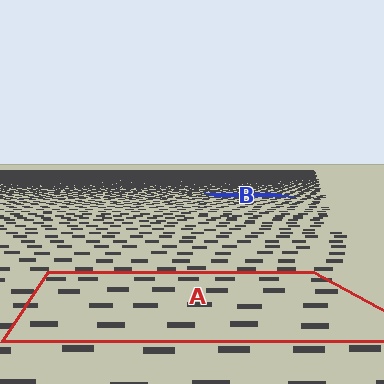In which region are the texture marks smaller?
The texture marks are smaller in region B, because it is farther away.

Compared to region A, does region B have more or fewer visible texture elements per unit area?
Region B has more texture elements per unit area — they are packed more densely because it is farther away.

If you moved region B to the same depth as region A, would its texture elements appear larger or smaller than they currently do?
They would appear larger. At a closer depth, the same texture elements are projected at a bigger on-screen size.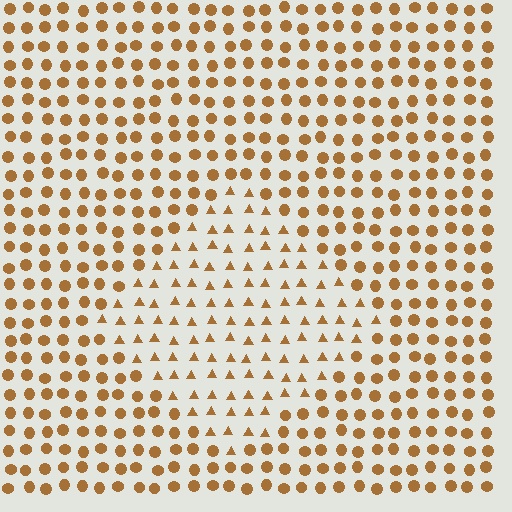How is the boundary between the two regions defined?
The boundary is defined by a change in element shape: triangles inside vs. circles outside. All elements share the same color and spacing.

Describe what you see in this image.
The image is filled with small brown elements arranged in a uniform grid. A diamond-shaped region contains triangles, while the surrounding area contains circles. The boundary is defined purely by the change in element shape.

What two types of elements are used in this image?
The image uses triangles inside the diamond region and circles outside it.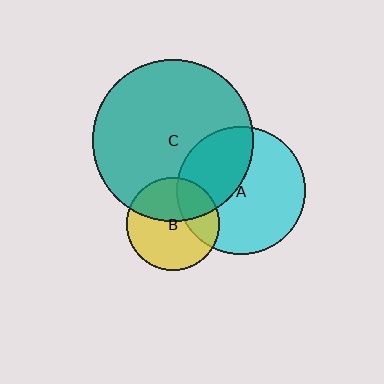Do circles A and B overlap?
Yes.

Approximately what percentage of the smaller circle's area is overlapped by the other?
Approximately 30%.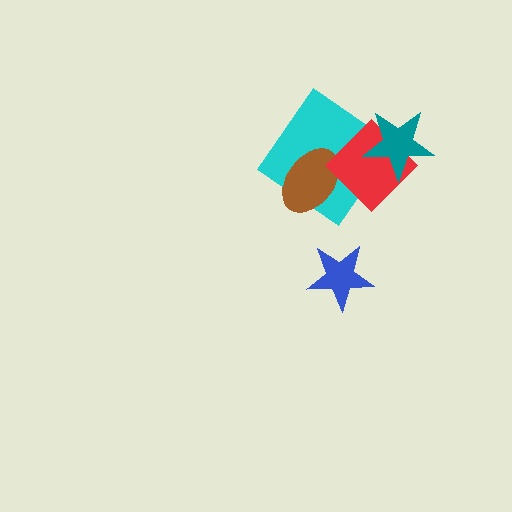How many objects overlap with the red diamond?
3 objects overlap with the red diamond.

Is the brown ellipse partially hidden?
Yes, it is partially covered by another shape.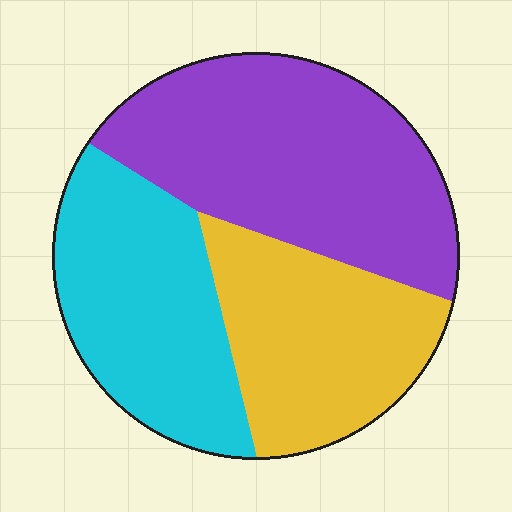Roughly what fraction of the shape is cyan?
Cyan covers around 30% of the shape.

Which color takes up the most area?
Purple, at roughly 40%.